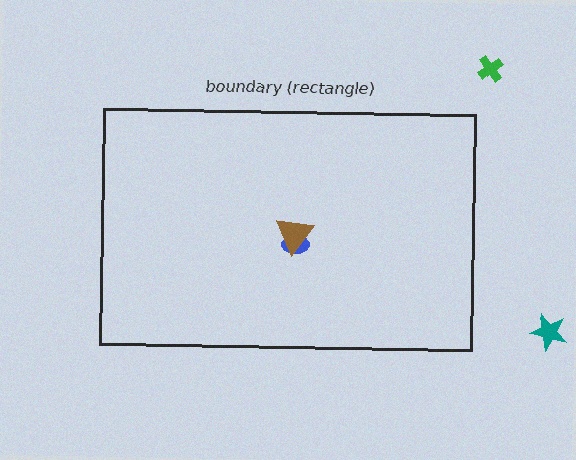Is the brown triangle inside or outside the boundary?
Inside.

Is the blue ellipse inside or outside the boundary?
Inside.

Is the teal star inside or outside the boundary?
Outside.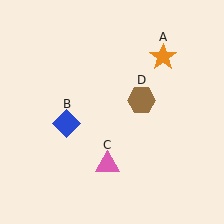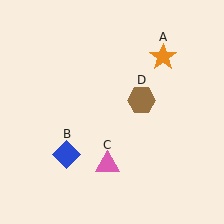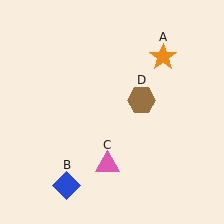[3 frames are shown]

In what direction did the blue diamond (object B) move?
The blue diamond (object B) moved down.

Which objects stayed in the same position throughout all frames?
Orange star (object A) and pink triangle (object C) and brown hexagon (object D) remained stationary.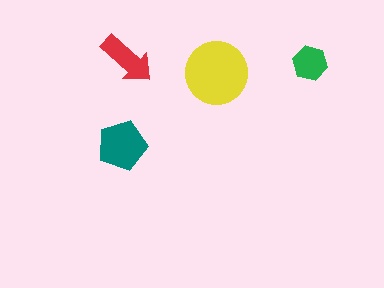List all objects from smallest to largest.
The green hexagon, the red arrow, the teal pentagon, the yellow circle.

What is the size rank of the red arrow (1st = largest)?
3rd.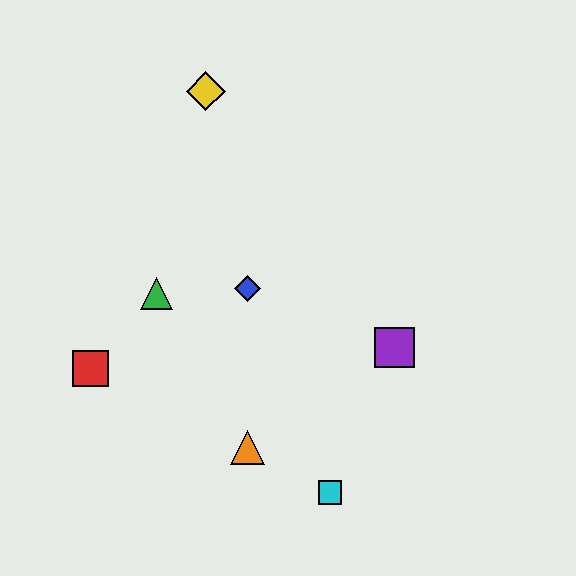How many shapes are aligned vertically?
2 shapes (the blue diamond, the orange triangle) are aligned vertically.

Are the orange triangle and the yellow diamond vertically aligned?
No, the orange triangle is at x≈248 and the yellow diamond is at x≈206.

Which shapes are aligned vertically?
The blue diamond, the orange triangle are aligned vertically.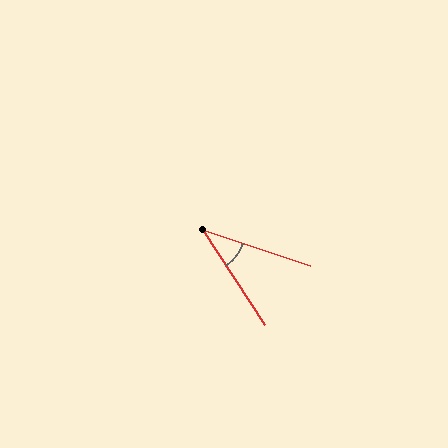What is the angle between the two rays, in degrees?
Approximately 39 degrees.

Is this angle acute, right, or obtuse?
It is acute.